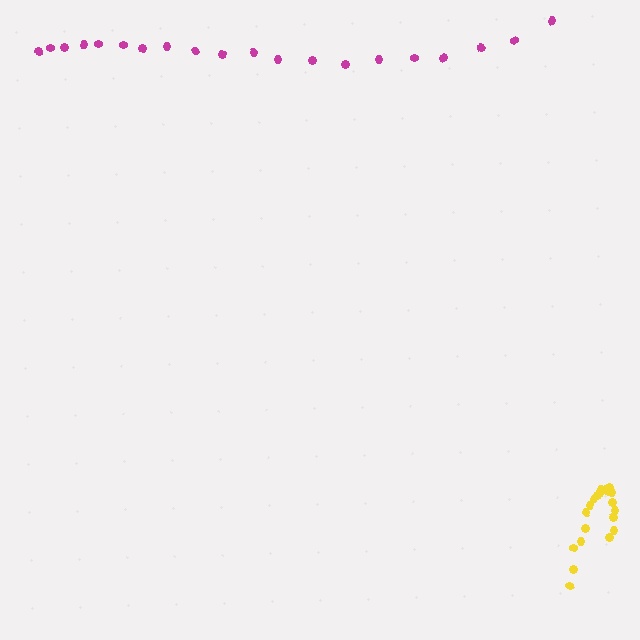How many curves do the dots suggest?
There are 2 distinct paths.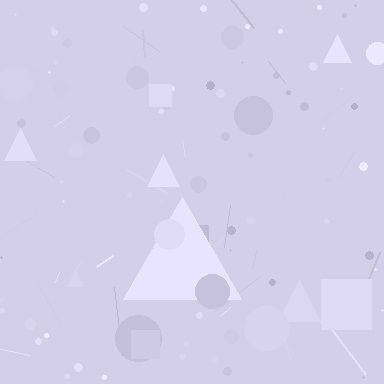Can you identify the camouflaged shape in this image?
The camouflaged shape is a triangle.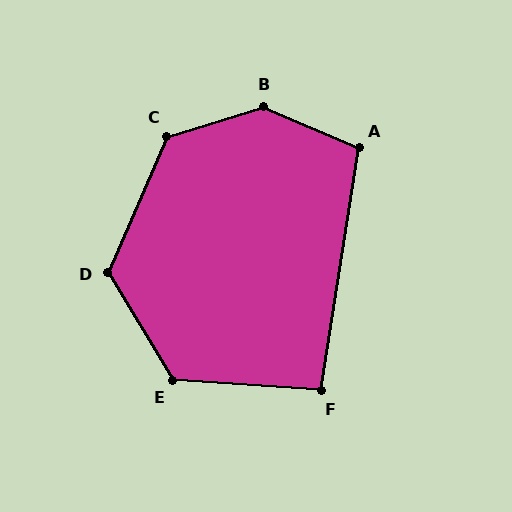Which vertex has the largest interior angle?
B, at approximately 140 degrees.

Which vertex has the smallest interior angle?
F, at approximately 95 degrees.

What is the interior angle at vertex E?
Approximately 125 degrees (obtuse).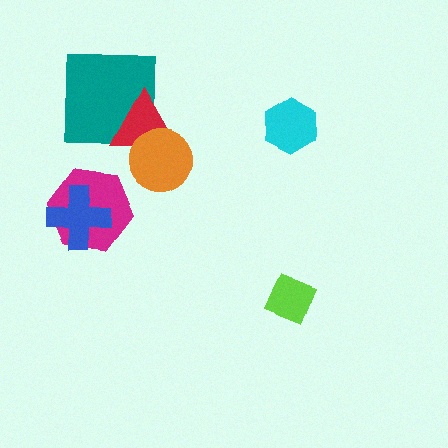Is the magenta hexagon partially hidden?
Yes, it is partially covered by another shape.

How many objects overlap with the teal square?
1 object overlaps with the teal square.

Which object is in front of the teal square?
The red triangle is in front of the teal square.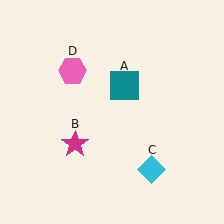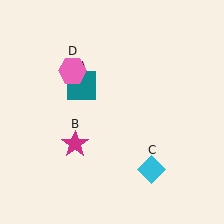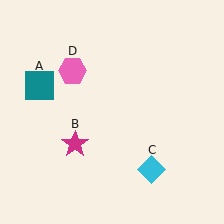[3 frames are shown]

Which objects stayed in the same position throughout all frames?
Magenta star (object B) and cyan diamond (object C) and pink hexagon (object D) remained stationary.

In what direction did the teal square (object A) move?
The teal square (object A) moved left.